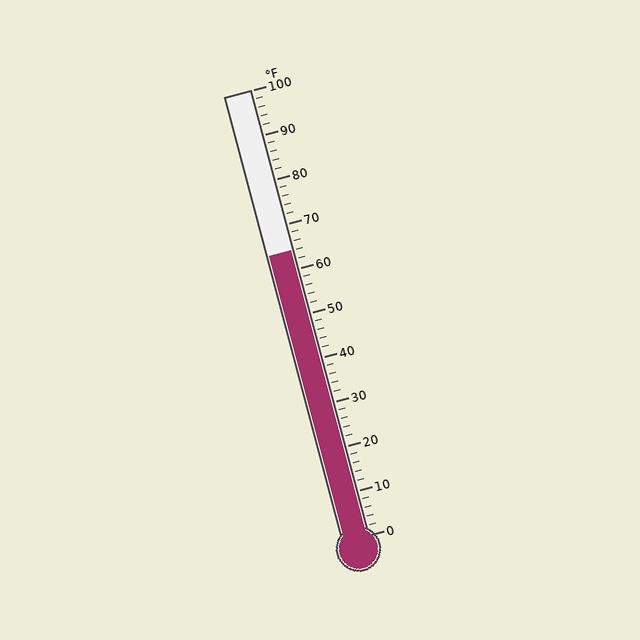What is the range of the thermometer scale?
The thermometer scale ranges from 0°F to 100°F.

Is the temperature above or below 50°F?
The temperature is above 50°F.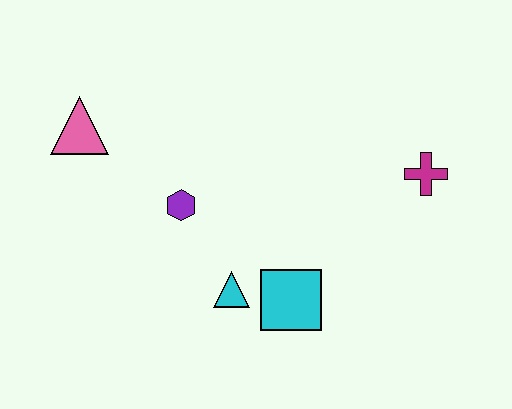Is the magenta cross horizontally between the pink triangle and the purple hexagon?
No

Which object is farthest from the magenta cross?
The pink triangle is farthest from the magenta cross.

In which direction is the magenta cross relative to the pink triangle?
The magenta cross is to the right of the pink triangle.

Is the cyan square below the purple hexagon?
Yes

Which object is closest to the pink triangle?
The purple hexagon is closest to the pink triangle.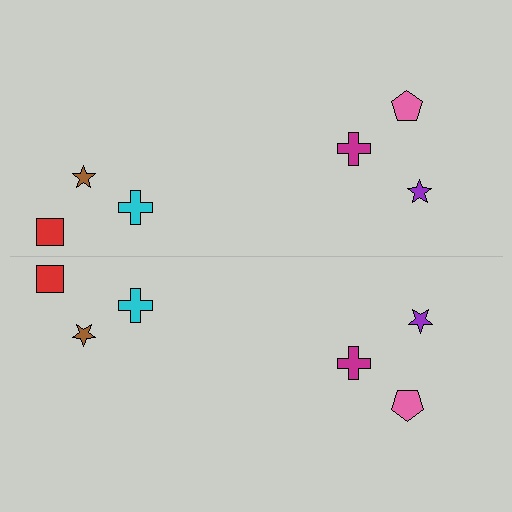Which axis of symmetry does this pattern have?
The pattern has a horizontal axis of symmetry running through the center of the image.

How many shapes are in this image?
There are 12 shapes in this image.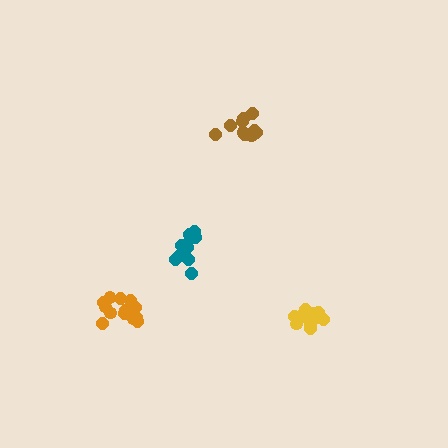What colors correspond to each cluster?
The clusters are colored: orange, teal, yellow, brown.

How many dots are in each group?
Group 1: 14 dots, Group 2: 10 dots, Group 3: 12 dots, Group 4: 10 dots (46 total).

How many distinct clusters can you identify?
There are 4 distinct clusters.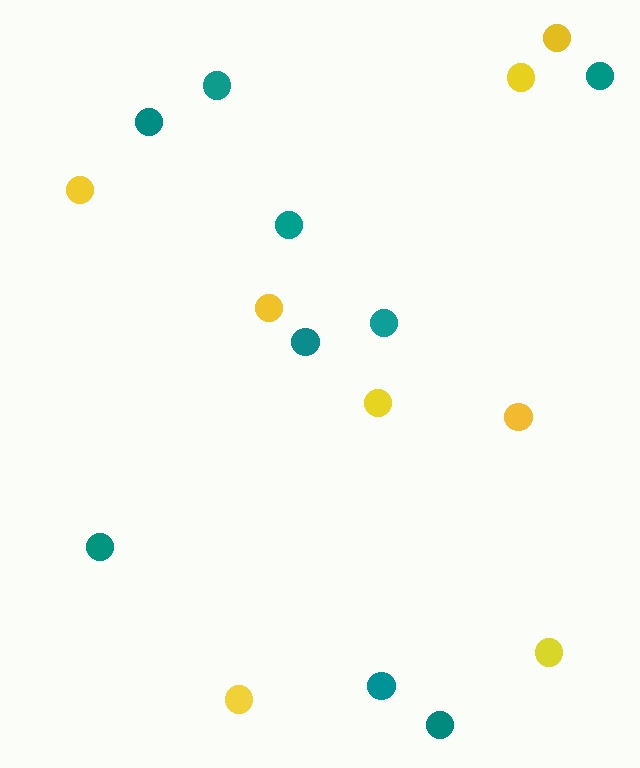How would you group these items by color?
There are 2 groups: one group of teal circles (9) and one group of yellow circles (8).